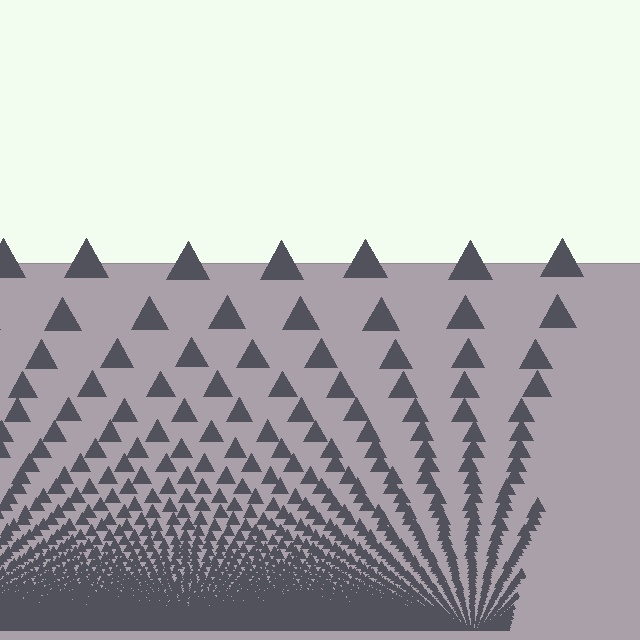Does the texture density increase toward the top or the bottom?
Density increases toward the bottom.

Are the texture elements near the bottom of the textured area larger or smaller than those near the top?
Smaller. The gradient is inverted — elements near the bottom are smaller and denser.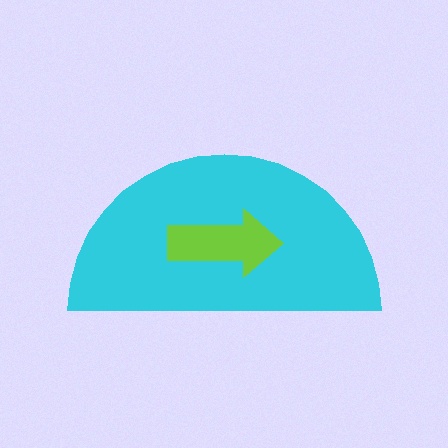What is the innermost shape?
The lime arrow.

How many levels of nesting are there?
2.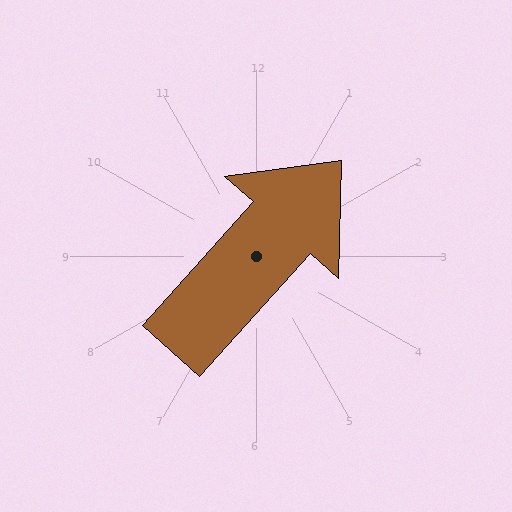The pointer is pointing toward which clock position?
Roughly 1 o'clock.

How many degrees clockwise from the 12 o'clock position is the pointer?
Approximately 42 degrees.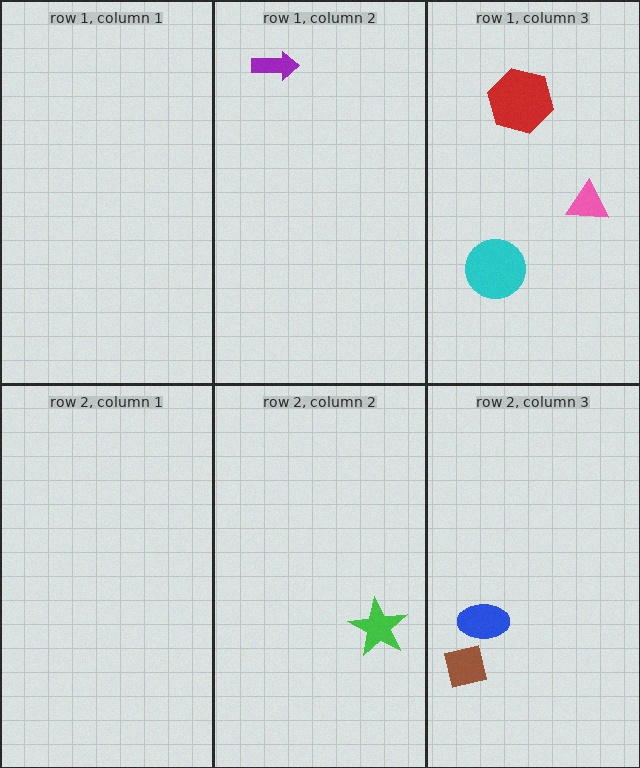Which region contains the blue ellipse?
The row 2, column 3 region.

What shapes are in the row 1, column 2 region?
The purple arrow.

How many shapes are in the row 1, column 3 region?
3.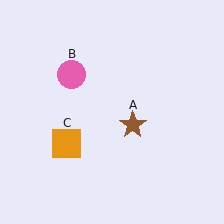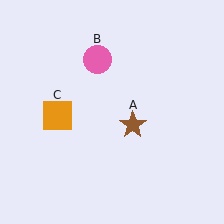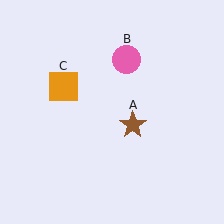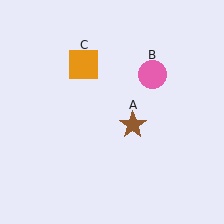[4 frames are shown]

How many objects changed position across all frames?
2 objects changed position: pink circle (object B), orange square (object C).